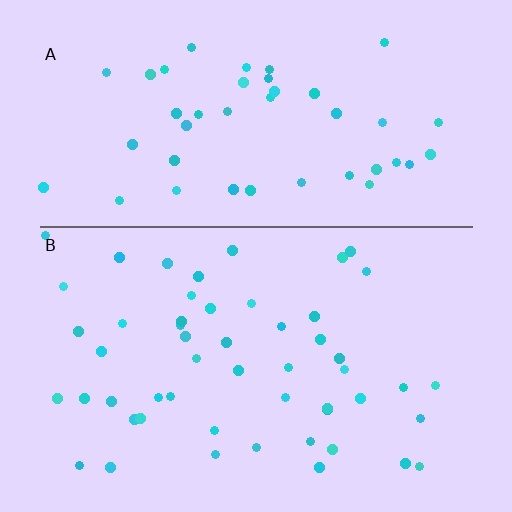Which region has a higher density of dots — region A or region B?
B (the bottom).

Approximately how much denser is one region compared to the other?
Approximately 1.1× — region B over region A.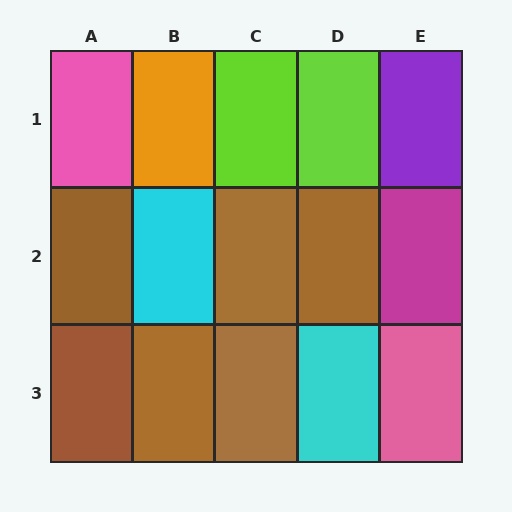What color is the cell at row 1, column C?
Lime.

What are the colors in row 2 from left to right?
Brown, cyan, brown, brown, magenta.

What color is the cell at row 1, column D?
Lime.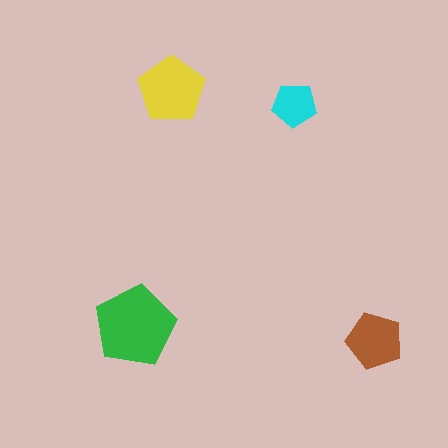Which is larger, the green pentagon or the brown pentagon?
The green one.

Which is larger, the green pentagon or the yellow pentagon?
The green one.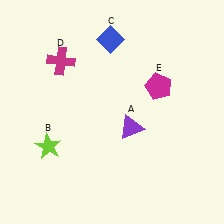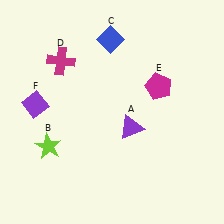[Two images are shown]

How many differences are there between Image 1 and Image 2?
There is 1 difference between the two images.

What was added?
A purple diamond (F) was added in Image 2.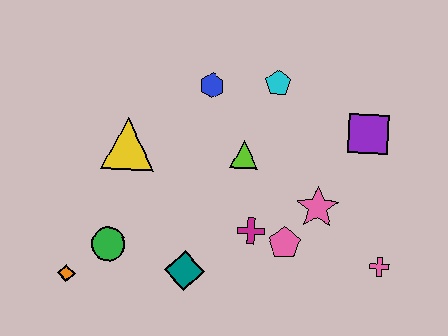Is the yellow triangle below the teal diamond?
No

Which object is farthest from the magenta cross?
The orange diamond is farthest from the magenta cross.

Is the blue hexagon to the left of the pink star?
Yes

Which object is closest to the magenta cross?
The pink pentagon is closest to the magenta cross.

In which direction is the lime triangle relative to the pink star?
The lime triangle is to the left of the pink star.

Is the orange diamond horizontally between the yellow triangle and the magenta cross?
No